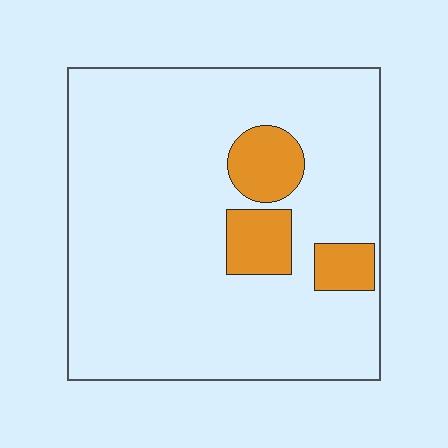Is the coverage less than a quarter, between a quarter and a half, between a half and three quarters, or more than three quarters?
Less than a quarter.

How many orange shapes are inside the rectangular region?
3.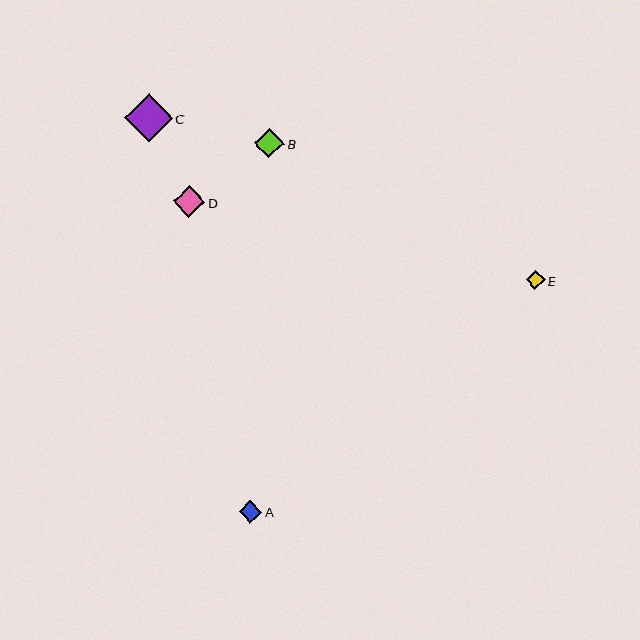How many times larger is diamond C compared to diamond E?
Diamond C is approximately 2.5 times the size of diamond E.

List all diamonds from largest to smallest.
From largest to smallest: C, D, B, A, E.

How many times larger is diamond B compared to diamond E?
Diamond B is approximately 1.6 times the size of diamond E.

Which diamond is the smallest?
Diamond E is the smallest with a size of approximately 19 pixels.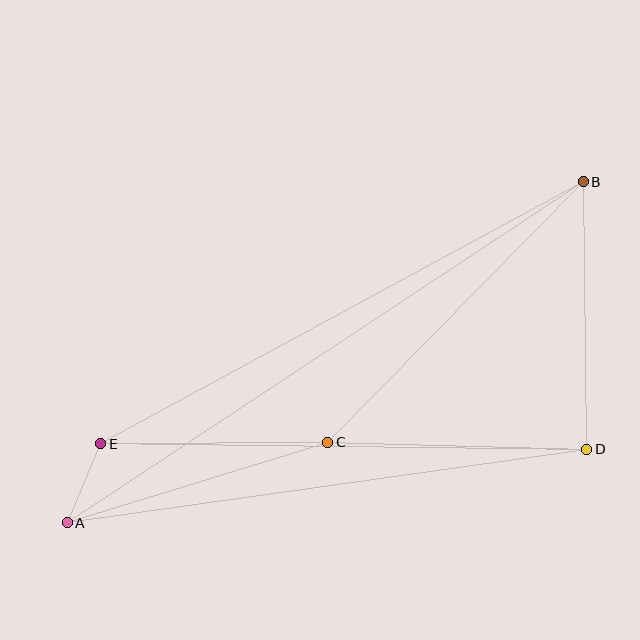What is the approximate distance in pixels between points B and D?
The distance between B and D is approximately 268 pixels.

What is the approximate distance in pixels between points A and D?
The distance between A and D is approximately 525 pixels.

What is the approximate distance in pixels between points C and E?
The distance between C and E is approximately 227 pixels.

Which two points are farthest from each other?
Points A and B are farthest from each other.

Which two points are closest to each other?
Points A and E are closest to each other.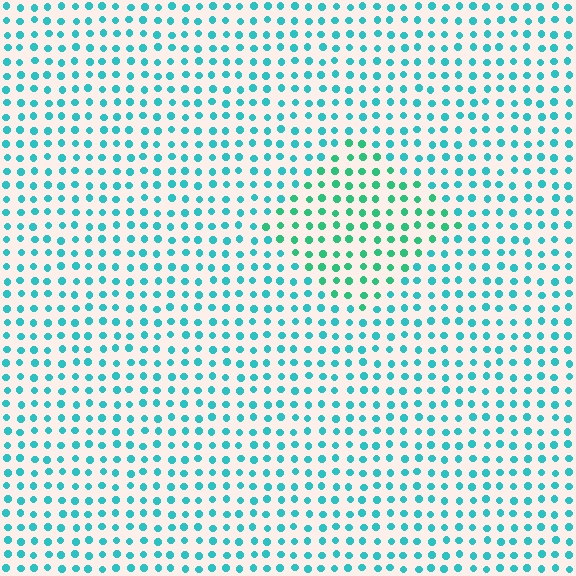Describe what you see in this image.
The image is filled with small cyan elements in a uniform arrangement. A diamond-shaped region is visible where the elements are tinted to a slightly different hue, forming a subtle color boundary.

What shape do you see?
I see a diamond.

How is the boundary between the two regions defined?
The boundary is defined purely by a slight shift in hue (about 29 degrees). Spacing, size, and orientation are identical on both sides.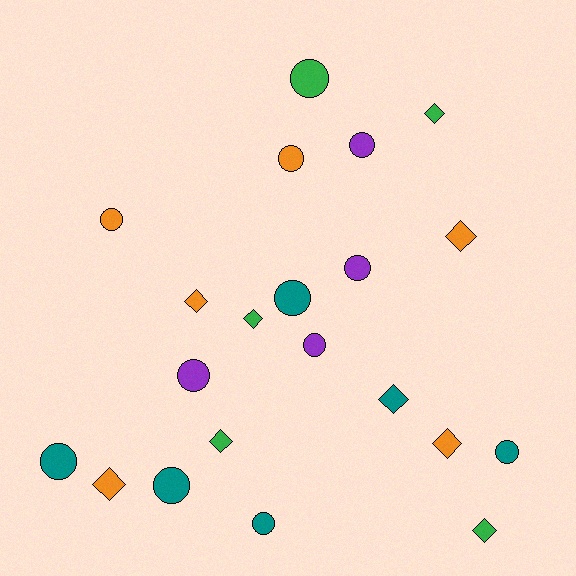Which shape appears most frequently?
Circle, with 12 objects.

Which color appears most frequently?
Orange, with 6 objects.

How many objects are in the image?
There are 21 objects.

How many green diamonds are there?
There are 4 green diamonds.